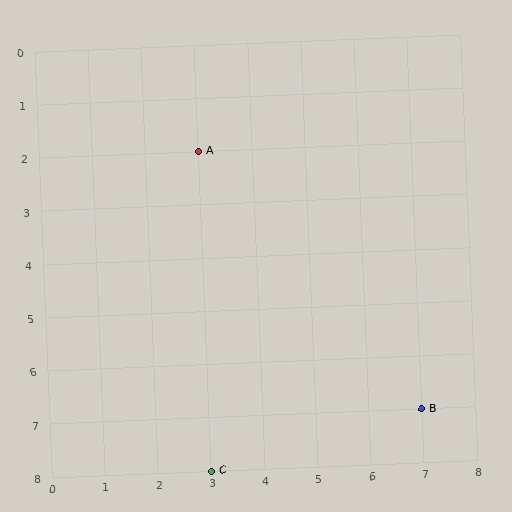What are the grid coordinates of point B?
Point B is at grid coordinates (7, 7).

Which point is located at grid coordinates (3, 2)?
Point A is at (3, 2).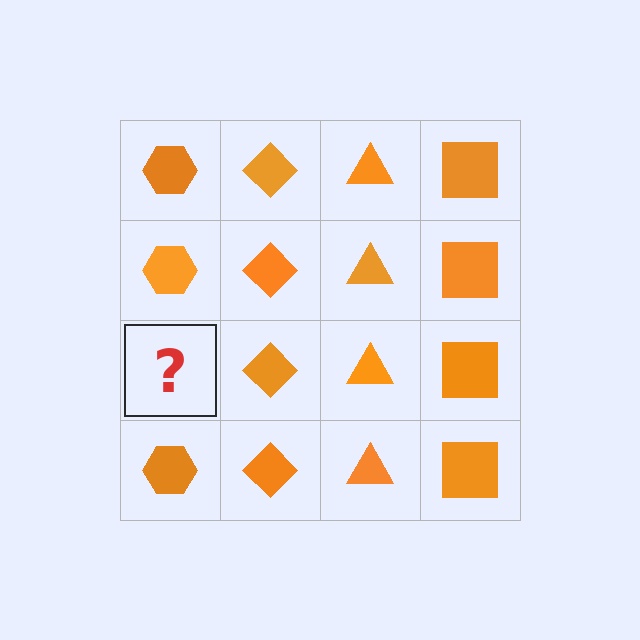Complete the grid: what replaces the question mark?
The question mark should be replaced with an orange hexagon.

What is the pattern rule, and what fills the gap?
The rule is that each column has a consistent shape. The gap should be filled with an orange hexagon.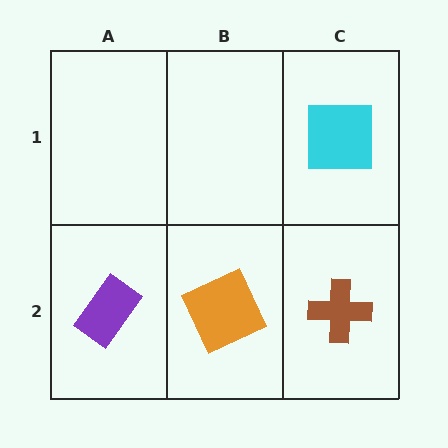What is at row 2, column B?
An orange square.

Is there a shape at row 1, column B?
No, that cell is empty.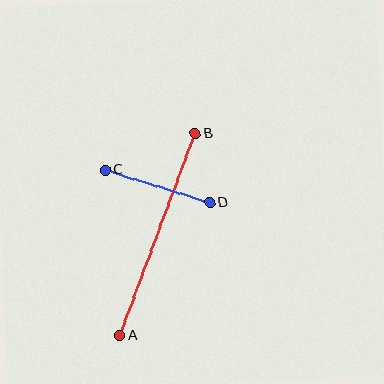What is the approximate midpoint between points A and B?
The midpoint is at approximately (157, 235) pixels.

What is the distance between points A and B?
The distance is approximately 215 pixels.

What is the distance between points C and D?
The distance is approximately 109 pixels.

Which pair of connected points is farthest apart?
Points A and B are farthest apart.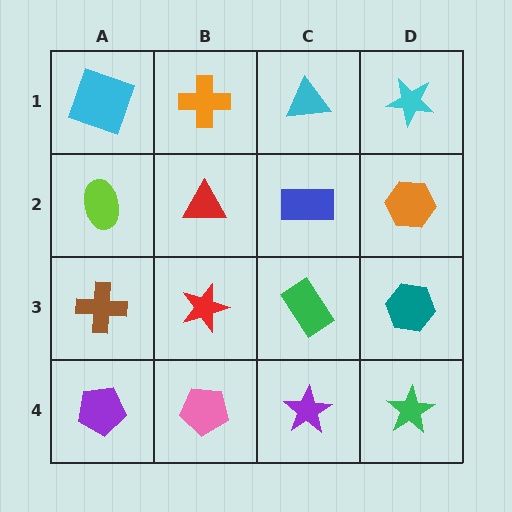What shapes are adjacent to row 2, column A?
A cyan square (row 1, column A), a brown cross (row 3, column A), a red triangle (row 2, column B).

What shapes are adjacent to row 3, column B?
A red triangle (row 2, column B), a pink pentagon (row 4, column B), a brown cross (row 3, column A), a green rectangle (row 3, column C).